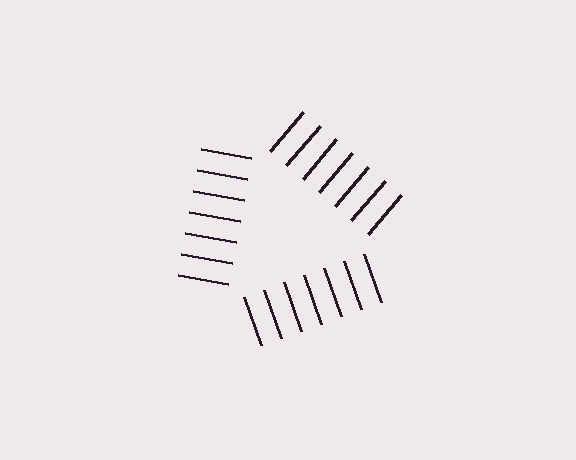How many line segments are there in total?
21 — 7 along each of the 3 edges.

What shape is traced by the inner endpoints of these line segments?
An illusory triangle — the line segments terminate on its edges but no continuous stroke is drawn.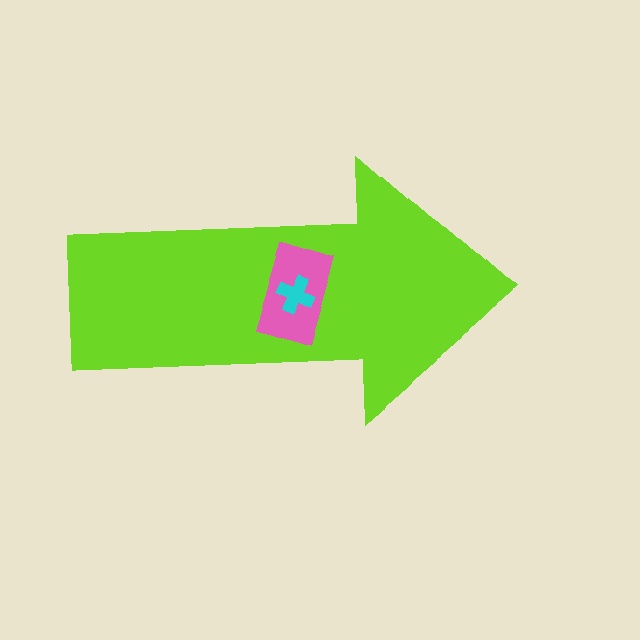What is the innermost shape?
The cyan cross.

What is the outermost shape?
The lime arrow.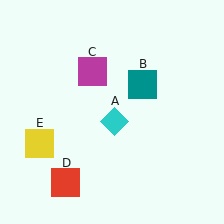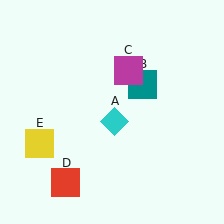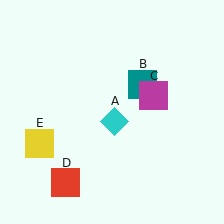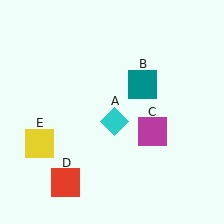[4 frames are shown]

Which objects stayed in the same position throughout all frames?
Cyan diamond (object A) and teal square (object B) and red square (object D) and yellow square (object E) remained stationary.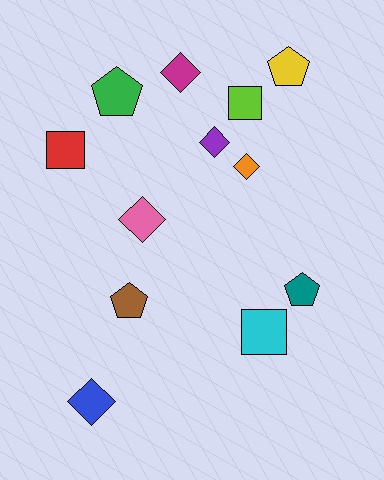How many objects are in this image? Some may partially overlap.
There are 12 objects.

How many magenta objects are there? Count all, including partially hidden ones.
There is 1 magenta object.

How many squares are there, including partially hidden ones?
There are 3 squares.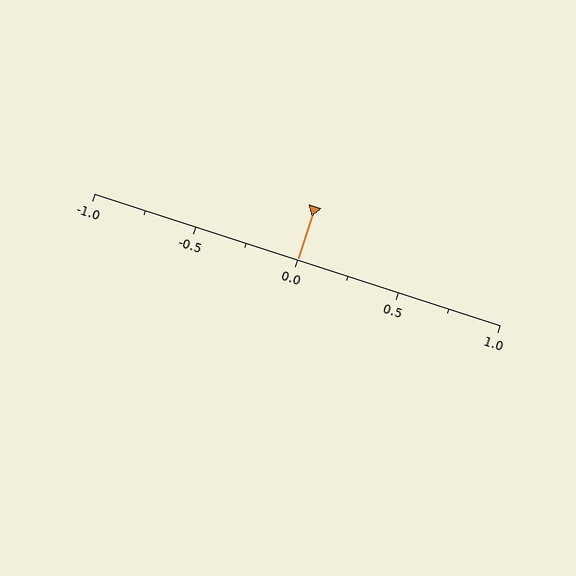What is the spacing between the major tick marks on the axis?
The major ticks are spaced 0.5 apart.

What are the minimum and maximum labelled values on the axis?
The axis runs from -1.0 to 1.0.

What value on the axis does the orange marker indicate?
The marker indicates approximately 0.